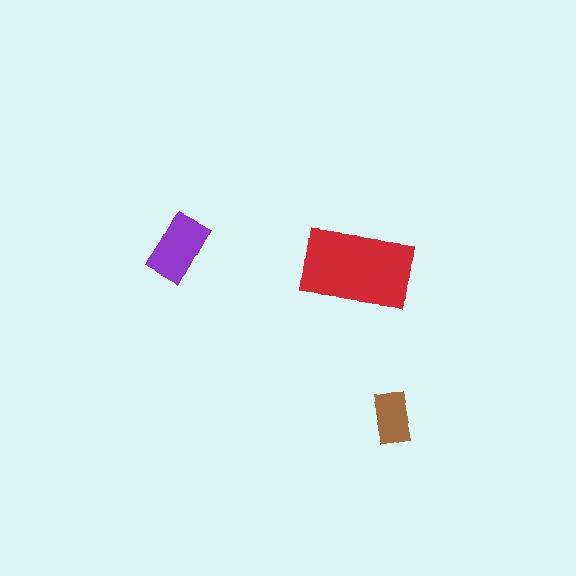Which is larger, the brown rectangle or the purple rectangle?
The purple one.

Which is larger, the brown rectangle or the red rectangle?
The red one.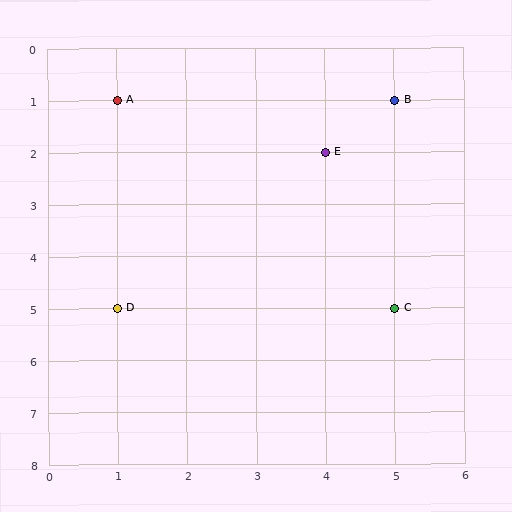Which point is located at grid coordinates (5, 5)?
Point C is at (5, 5).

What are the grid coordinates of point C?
Point C is at grid coordinates (5, 5).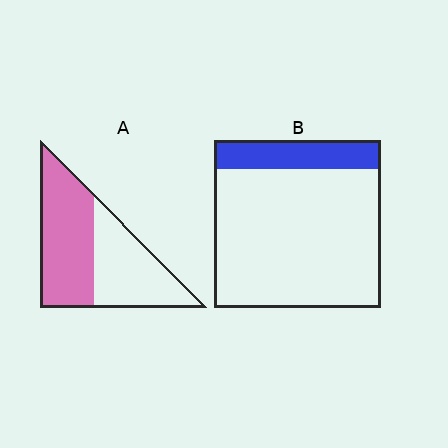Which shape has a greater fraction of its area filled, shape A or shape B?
Shape A.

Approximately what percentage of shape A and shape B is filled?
A is approximately 55% and B is approximately 15%.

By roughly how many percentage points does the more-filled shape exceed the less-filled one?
By roughly 35 percentage points (A over B).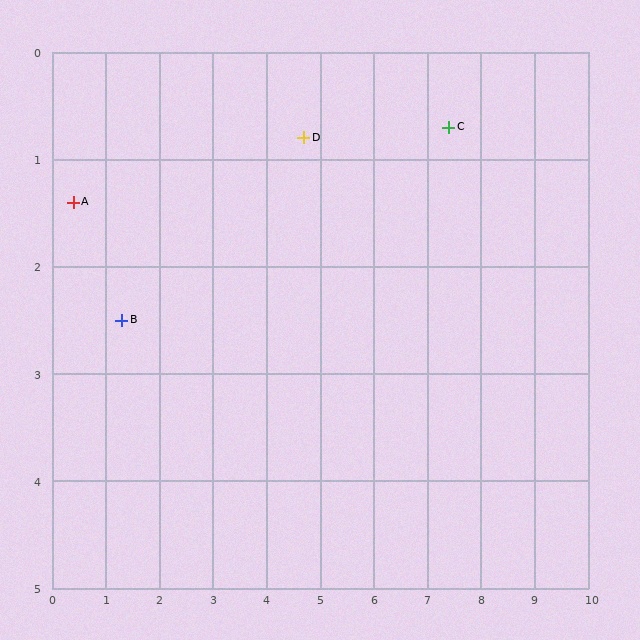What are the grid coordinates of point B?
Point B is at approximately (1.3, 2.5).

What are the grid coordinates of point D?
Point D is at approximately (4.7, 0.8).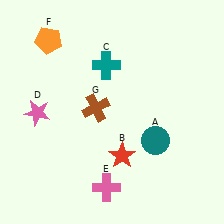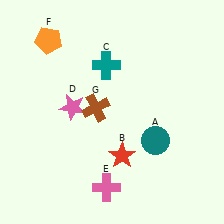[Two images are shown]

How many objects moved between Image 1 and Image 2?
1 object moved between the two images.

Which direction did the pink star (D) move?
The pink star (D) moved right.